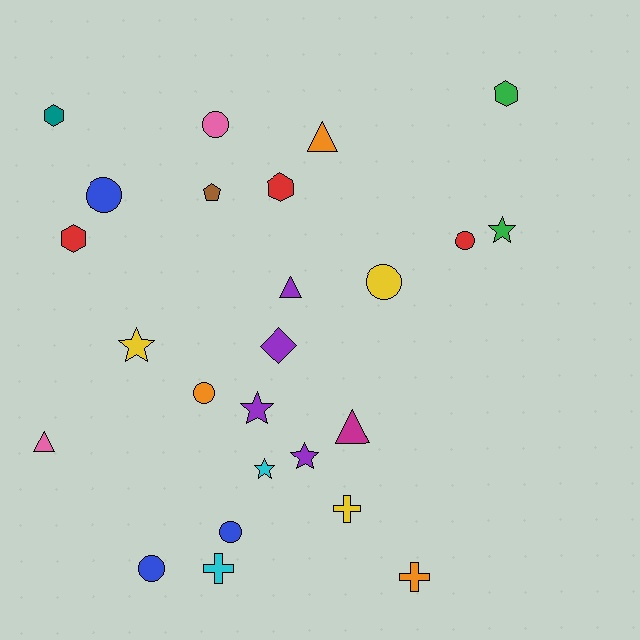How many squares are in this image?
There are no squares.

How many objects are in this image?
There are 25 objects.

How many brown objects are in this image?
There is 1 brown object.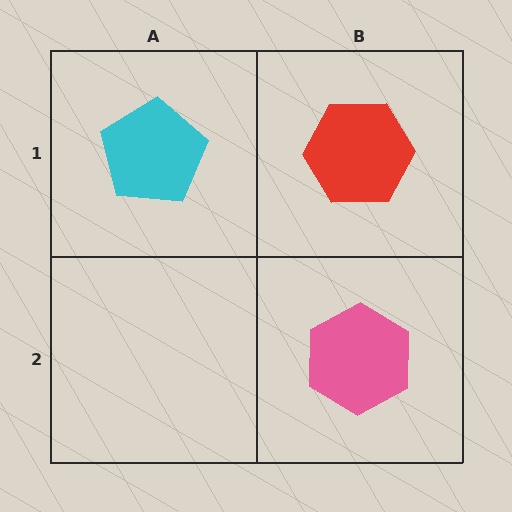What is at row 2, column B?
A pink hexagon.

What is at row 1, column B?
A red hexagon.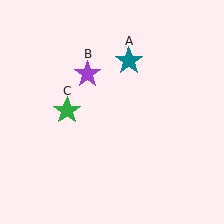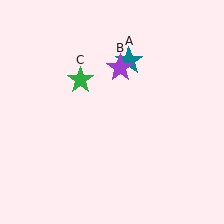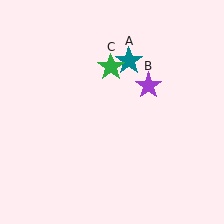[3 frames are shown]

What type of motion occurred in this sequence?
The purple star (object B), green star (object C) rotated clockwise around the center of the scene.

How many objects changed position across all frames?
2 objects changed position: purple star (object B), green star (object C).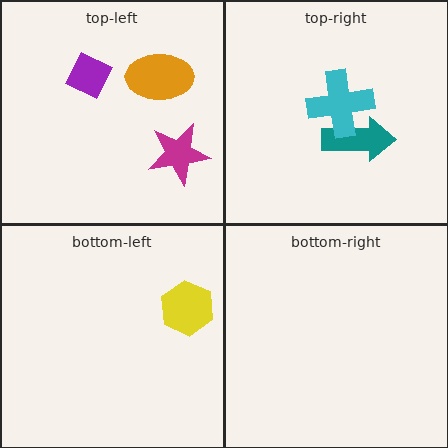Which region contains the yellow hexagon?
The bottom-left region.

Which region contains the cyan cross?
The top-right region.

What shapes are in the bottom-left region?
The yellow hexagon.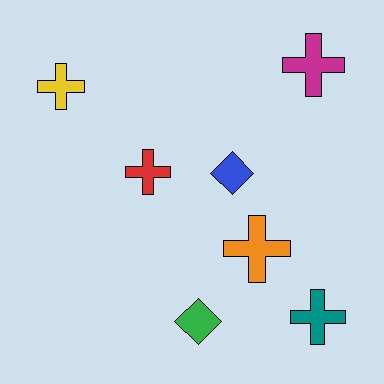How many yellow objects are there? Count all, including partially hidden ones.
There is 1 yellow object.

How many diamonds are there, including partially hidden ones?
There are 2 diamonds.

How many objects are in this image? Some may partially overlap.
There are 7 objects.